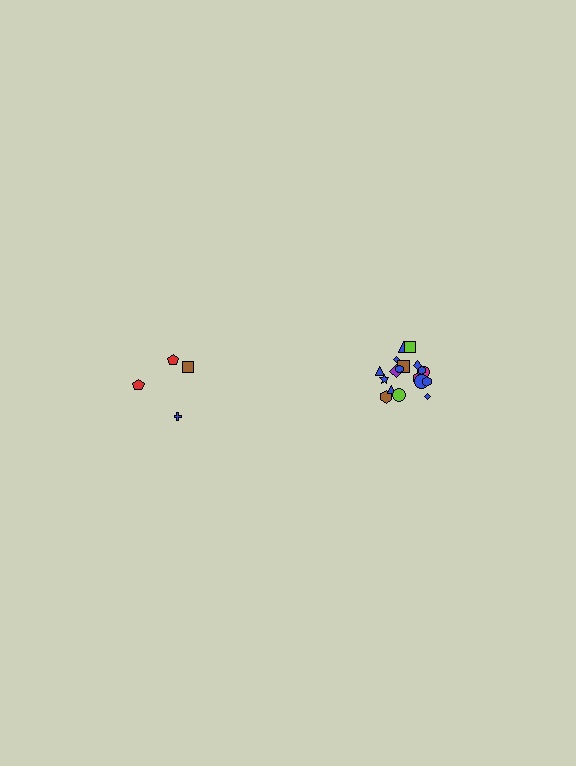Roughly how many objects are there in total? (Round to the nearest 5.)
Roughly 20 objects in total.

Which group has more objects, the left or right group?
The right group.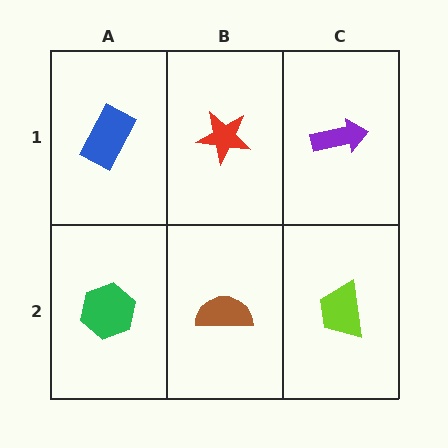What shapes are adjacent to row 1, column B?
A brown semicircle (row 2, column B), a blue rectangle (row 1, column A), a purple arrow (row 1, column C).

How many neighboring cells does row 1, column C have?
2.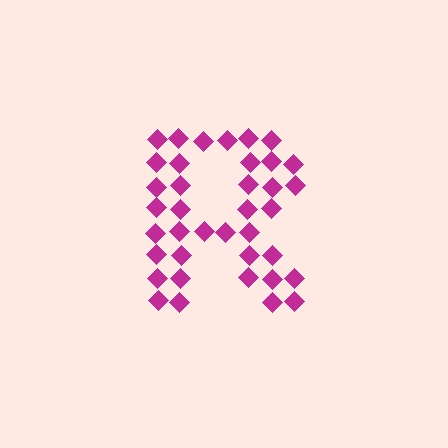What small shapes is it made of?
It is made of small diamonds.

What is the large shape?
The large shape is the letter R.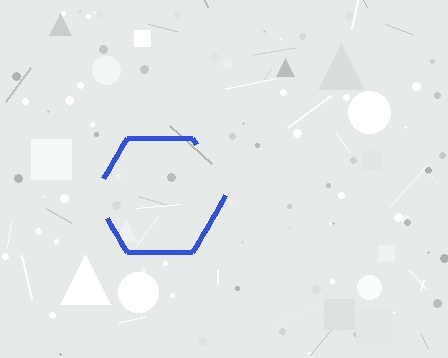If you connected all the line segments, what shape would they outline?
They would outline a hexagon.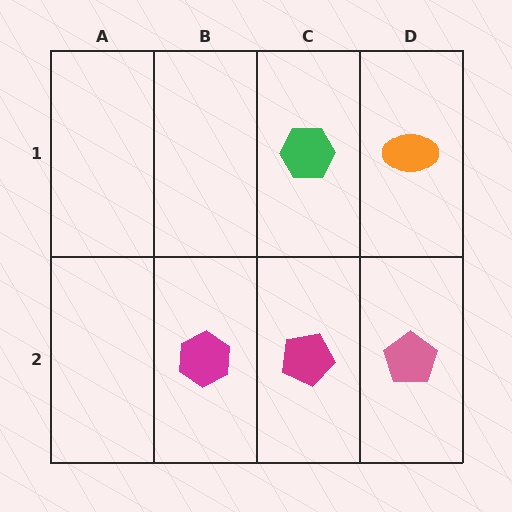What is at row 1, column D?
An orange ellipse.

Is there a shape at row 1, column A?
No, that cell is empty.